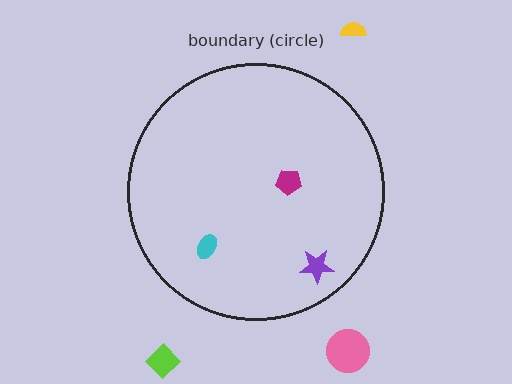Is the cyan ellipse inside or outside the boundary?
Inside.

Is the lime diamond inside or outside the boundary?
Outside.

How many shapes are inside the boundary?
3 inside, 3 outside.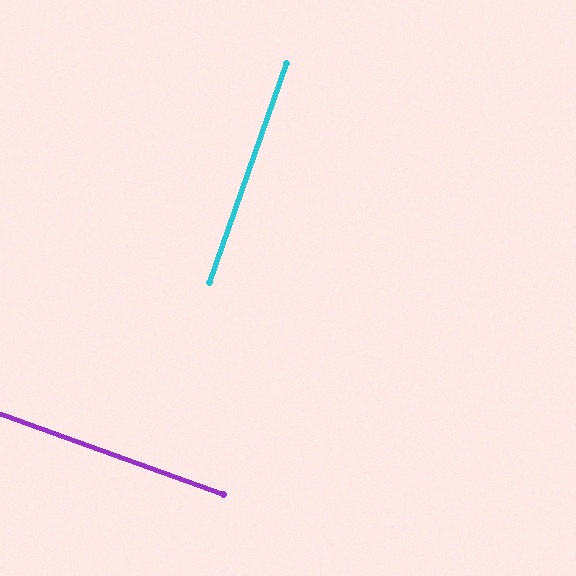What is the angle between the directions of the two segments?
Approximately 90 degrees.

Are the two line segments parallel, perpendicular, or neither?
Perpendicular — they meet at approximately 90°.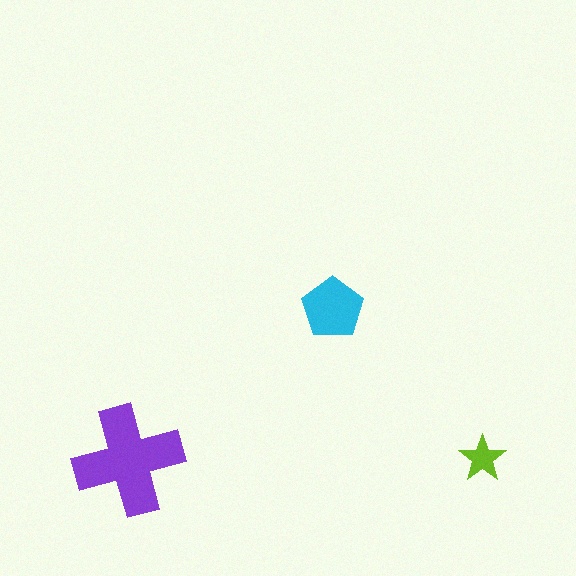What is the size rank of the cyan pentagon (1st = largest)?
2nd.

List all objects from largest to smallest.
The purple cross, the cyan pentagon, the lime star.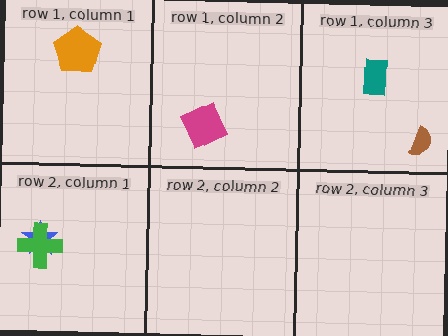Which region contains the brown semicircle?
The row 1, column 3 region.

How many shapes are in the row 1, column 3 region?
2.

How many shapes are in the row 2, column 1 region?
2.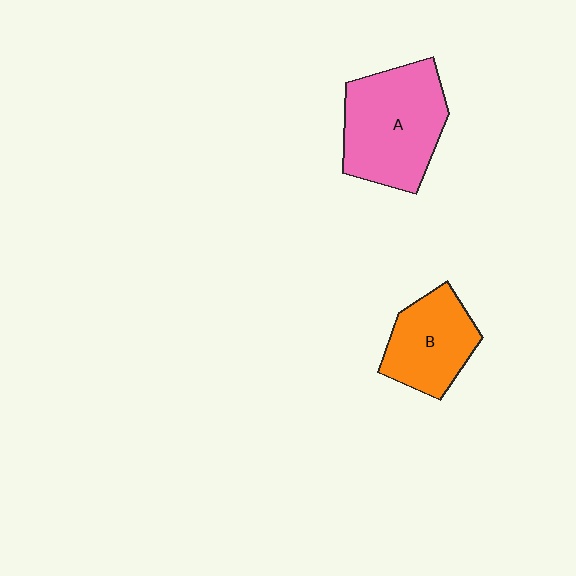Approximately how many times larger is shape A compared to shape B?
Approximately 1.5 times.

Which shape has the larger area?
Shape A (pink).